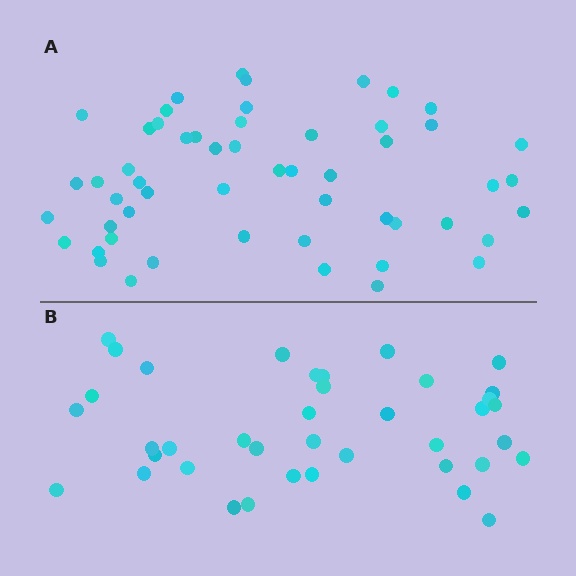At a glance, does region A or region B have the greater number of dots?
Region A (the top region) has more dots.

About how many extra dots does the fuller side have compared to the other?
Region A has approximately 15 more dots than region B.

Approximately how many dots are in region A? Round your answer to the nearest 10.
About 50 dots. (The exact count is 54, which rounds to 50.)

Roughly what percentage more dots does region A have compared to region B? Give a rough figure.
About 40% more.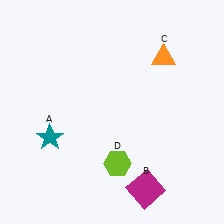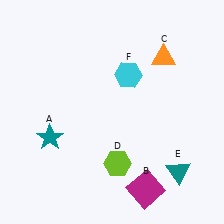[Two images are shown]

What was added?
A teal triangle (E), a cyan hexagon (F) were added in Image 2.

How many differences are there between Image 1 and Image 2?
There are 2 differences between the two images.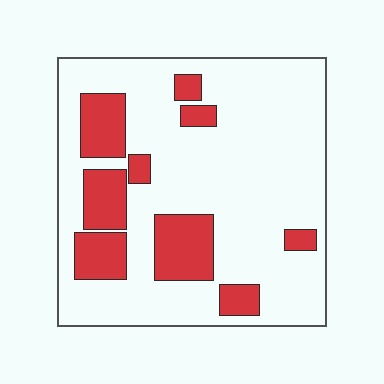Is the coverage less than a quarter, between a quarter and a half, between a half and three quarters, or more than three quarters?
Less than a quarter.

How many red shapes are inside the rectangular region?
9.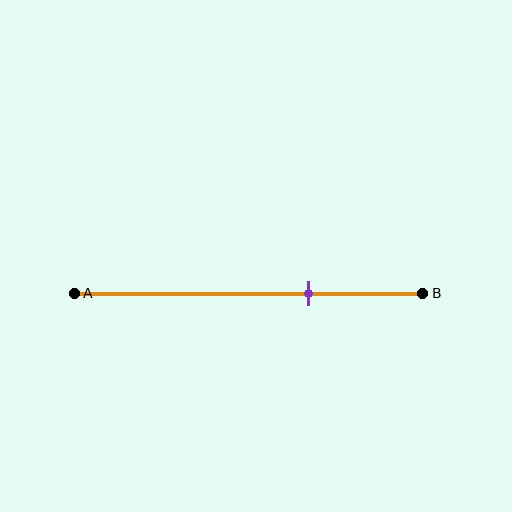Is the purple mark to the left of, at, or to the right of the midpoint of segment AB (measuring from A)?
The purple mark is to the right of the midpoint of segment AB.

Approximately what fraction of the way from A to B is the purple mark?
The purple mark is approximately 65% of the way from A to B.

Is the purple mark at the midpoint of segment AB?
No, the mark is at about 65% from A, not at the 50% midpoint.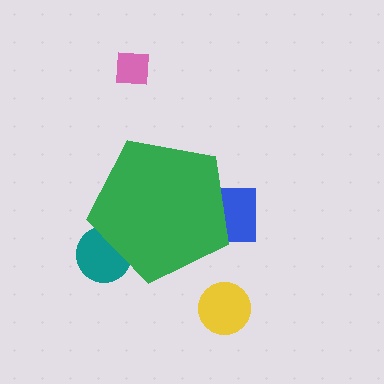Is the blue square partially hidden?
Yes, the blue square is partially hidden behind the green pentagon.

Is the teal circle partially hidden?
Yes, the teal circle is partially hidden behind the green pentagon.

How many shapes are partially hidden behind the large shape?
2 shapes are partially hidden.